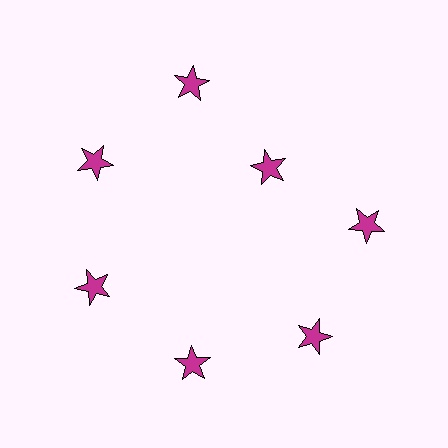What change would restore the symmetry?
The symmetry would be restored by moving it outward, back onto the ring so that all 7 stars sit at equal angles and equal distance from the center.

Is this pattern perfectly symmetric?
No. The 7 magenta stars are arranged in a ring, but one element near the 1 o'clock position is pulled inward toward the center, breaking the 7-fold rotational symmetry.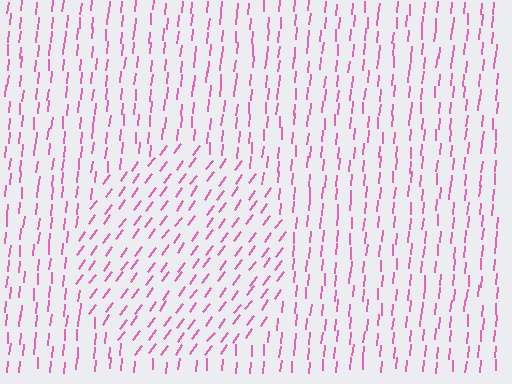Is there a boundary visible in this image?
Yes, there is a texture boundary formed by a change in line orientation.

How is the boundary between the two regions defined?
The boundary is defined purely by a change in line orientation (approximately 31 degrees difference). All lines are the same color and thickness.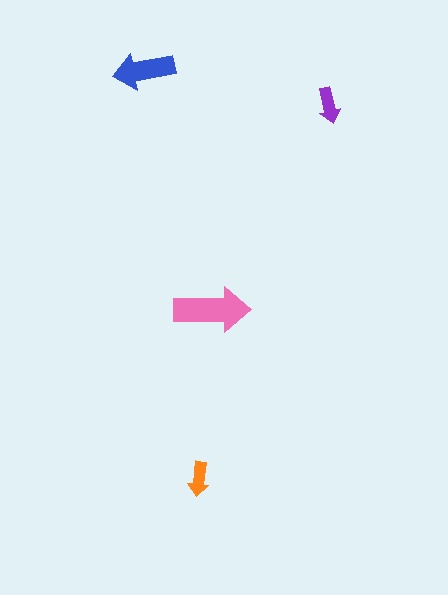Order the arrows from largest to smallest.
the pink one, the blue one, the purple one, the orange one.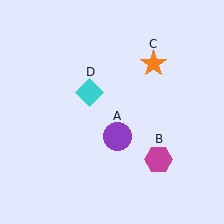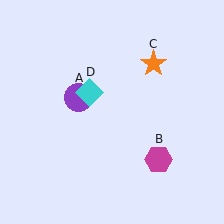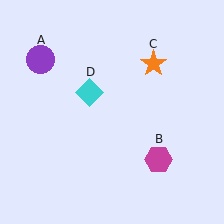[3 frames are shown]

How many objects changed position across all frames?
1 object changed position: purple circle (object A).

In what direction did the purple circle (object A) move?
The purple circle (object A) moved up and to the left.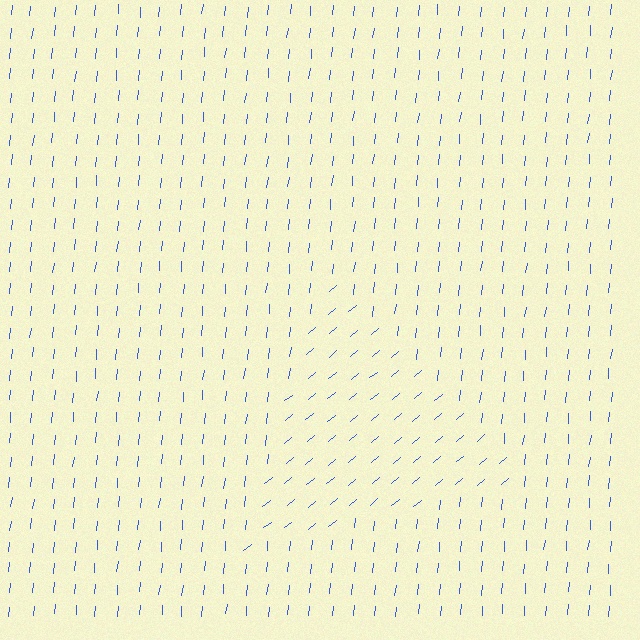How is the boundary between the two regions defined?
The boundary is defined purely by a change in line orientation (approximately 45 degrees difference). All lines are the same color and thickness.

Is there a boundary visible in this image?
Yes, there is a texture boundary formed by a change in line orientation.